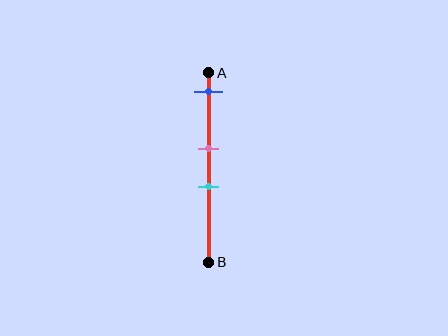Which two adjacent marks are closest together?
The pink and cyan marks are the closest adjacent pair.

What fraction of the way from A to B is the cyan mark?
The cyan mark is approximately 60% (0.6) of the way from A to B.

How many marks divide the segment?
There are 3 marks dividing the segment.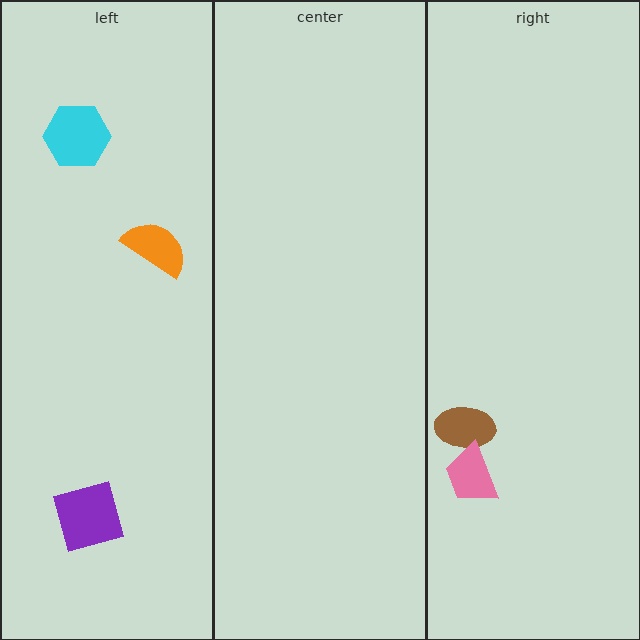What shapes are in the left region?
The purple square, the orange semicircle, the cyan hexagon.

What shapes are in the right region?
The brown ellipse, the pink trapezoid.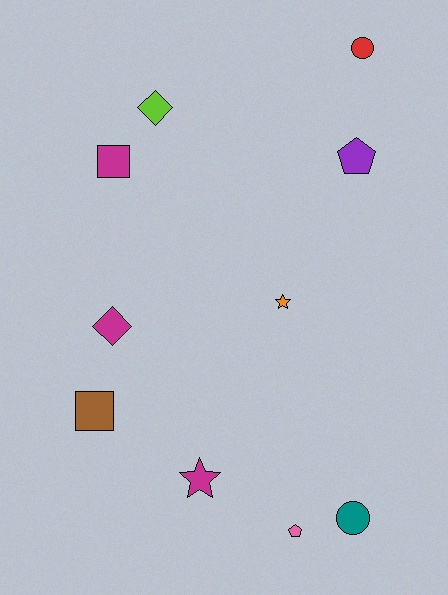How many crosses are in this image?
There are no crosses.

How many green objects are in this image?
There are no green objects.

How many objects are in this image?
There are 10 objects.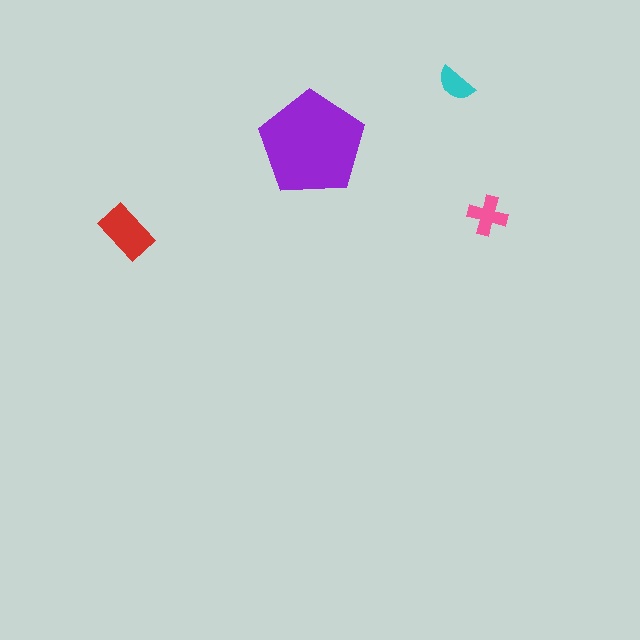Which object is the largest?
The purple pentagon.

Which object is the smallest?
The cyan semicircle.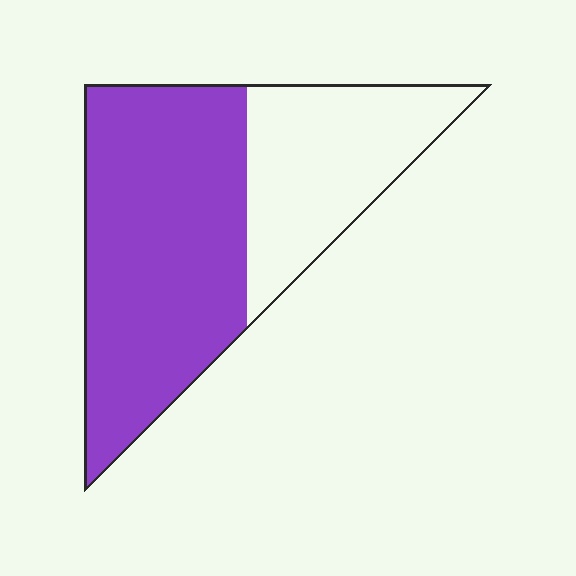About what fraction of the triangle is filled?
About five eighths (5/8).